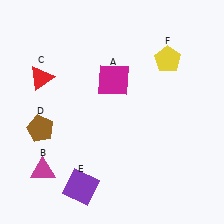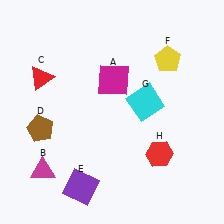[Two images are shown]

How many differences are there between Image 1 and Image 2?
There are 2 differences between the two images.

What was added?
A cyan square (G), a red hexagon (H) were added in Image 2.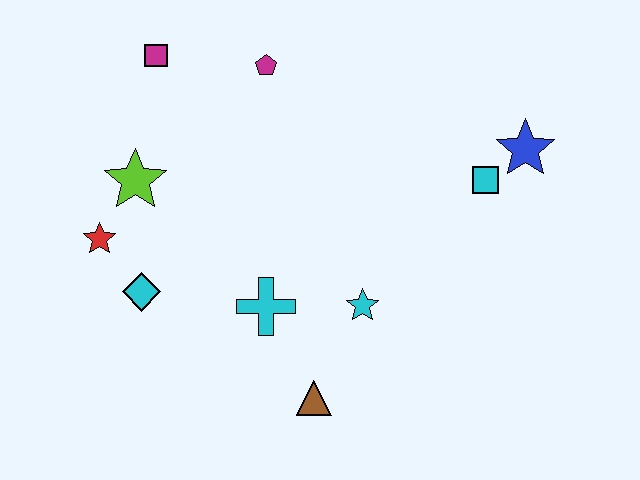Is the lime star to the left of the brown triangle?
Yes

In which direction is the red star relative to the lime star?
The red star is below the lime star.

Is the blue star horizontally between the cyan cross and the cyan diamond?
No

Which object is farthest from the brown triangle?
The magenta square is farthest from the brown triangle.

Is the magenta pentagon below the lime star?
No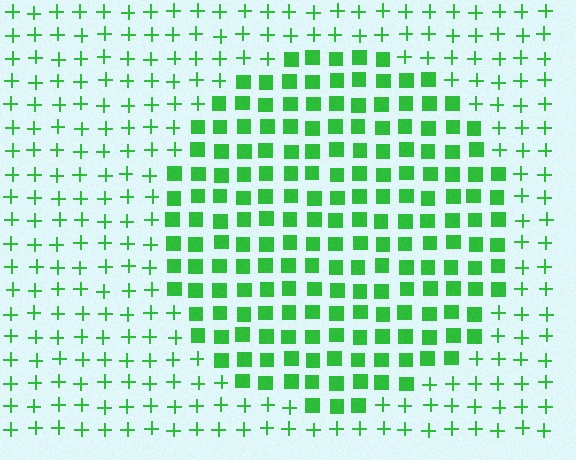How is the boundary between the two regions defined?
The boundary is defined by a change in element shape: squares inside vs. plus signs outside. All elements share the same color and spacing.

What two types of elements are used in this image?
The image uses squares inside the circle region and plus signs outside it.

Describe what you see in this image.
The image is filled with small green elements arranged in a uniform grid. A circle-shaped region contains squares, while the surrounding area contains plus signs. The boundary is defined purely by the change in element shape.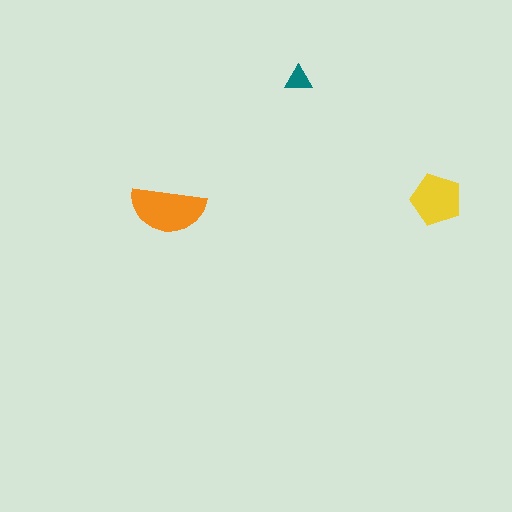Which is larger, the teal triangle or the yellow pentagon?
The yellow pentagon.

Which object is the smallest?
The teal triangle.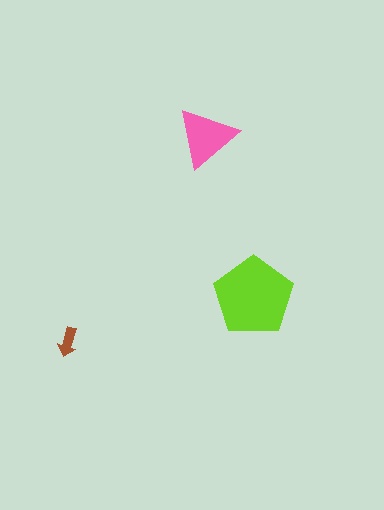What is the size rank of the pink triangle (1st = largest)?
2nd.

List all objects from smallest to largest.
The brown arrow, the pink triangle, the lime pentagon.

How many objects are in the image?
There are 3 objects in the image.